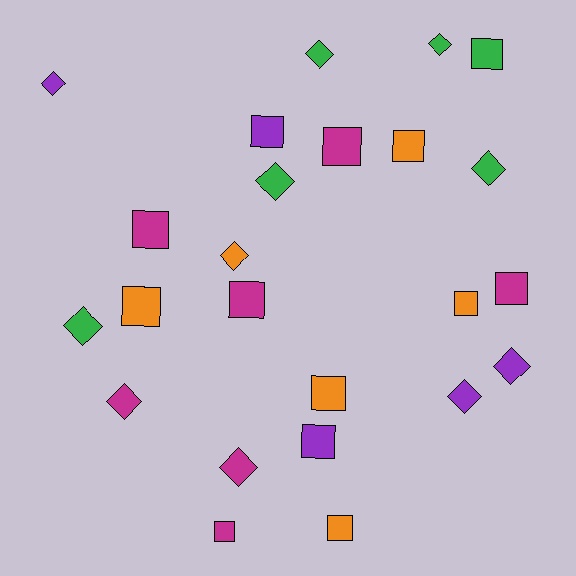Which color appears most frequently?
Magenta, with 7 objects.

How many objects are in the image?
There are 24 objects.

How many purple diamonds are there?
There are 3 purple diamonds.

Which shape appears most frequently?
Square, with 13 objects.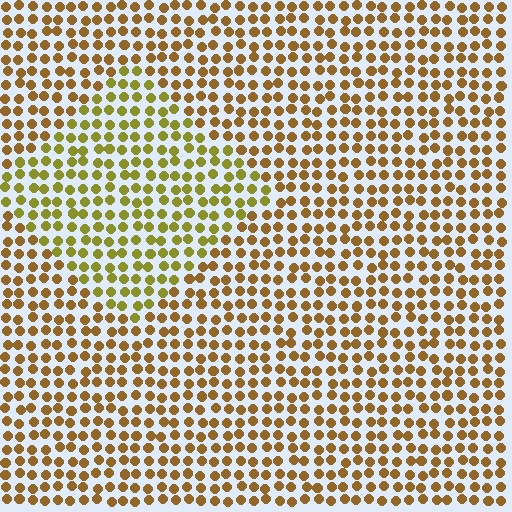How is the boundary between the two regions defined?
The boundary is defined purely by a slight shift in hue (about 30 degrees). Spacing, size, and orientation are identical on both sides.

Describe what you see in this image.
The image is filled with small brown elements in a uniform arrangement. A diamond-shaped region is visible where the elements are tinted to a slightly different hue, forming a subtle color boundary.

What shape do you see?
I see a diamond.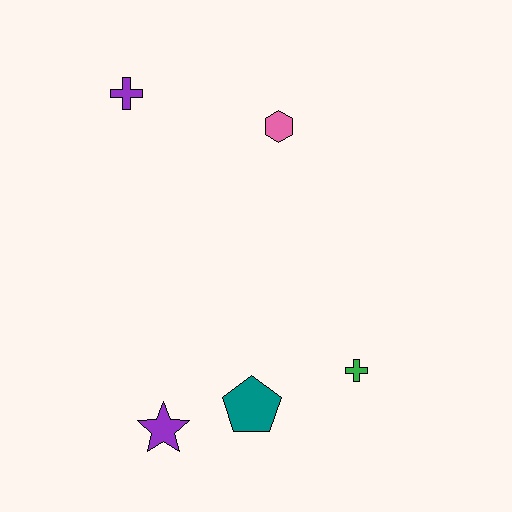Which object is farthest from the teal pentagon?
The purple cross is farthest from the teal pentagon.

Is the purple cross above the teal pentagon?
Yes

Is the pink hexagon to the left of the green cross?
Yes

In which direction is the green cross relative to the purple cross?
The green cross is below the purple cross.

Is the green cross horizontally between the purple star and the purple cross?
No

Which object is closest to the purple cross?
The pink hexagon is closest to the purple cross.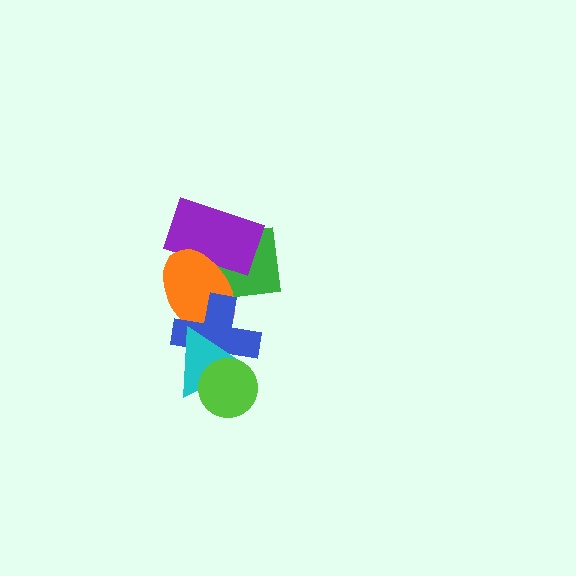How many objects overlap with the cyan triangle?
3 objects overlap with the cyan triangle.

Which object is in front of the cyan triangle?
The lime circle is in front of the cyan triangle.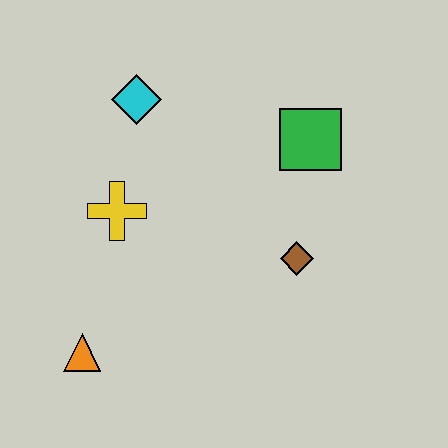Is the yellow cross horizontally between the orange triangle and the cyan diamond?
Yes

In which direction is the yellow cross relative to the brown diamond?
The yellow cross is to the left of the brown diamond.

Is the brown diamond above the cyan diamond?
No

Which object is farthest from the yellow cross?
The green square is farthest from the yellow cross.